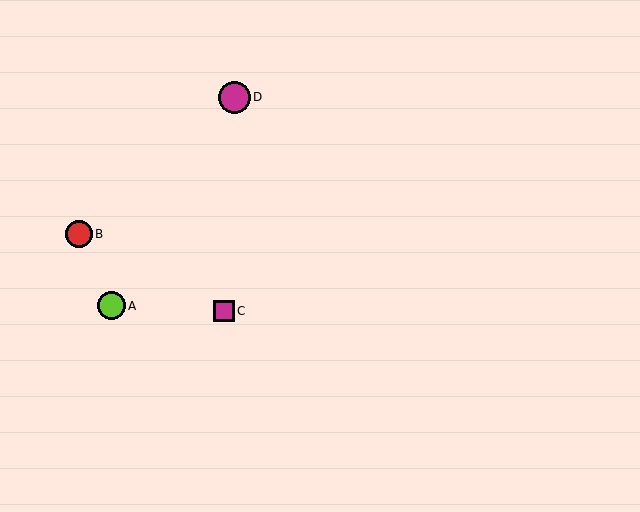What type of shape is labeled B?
Shape B is a red circle.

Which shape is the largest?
The magenta circle (labeled D) is the largest.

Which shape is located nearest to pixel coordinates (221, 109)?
The magenta circle (labeled D) at (234, 97) is nearest to that location.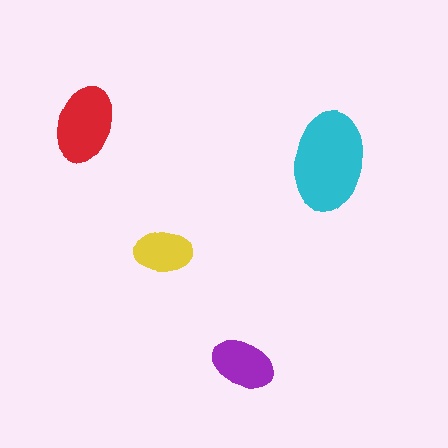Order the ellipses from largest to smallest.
the cyan one, the red one, the purple one, the yellow one.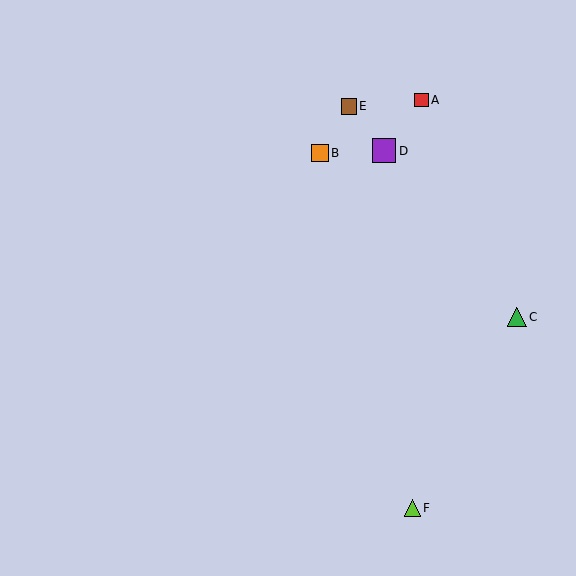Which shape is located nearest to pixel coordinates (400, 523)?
The lime triangle (labeled F) at (412, 508) is nearest to that location.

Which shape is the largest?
The purple square (labeled D) is the largest.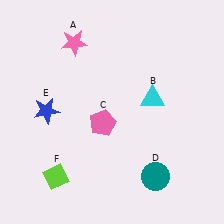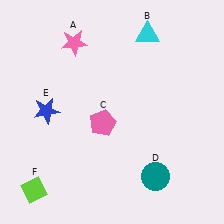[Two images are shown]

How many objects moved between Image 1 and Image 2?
2 objects moved between the two images.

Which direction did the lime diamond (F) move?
The lime diamond (F) moved left.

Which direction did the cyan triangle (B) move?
The cyan triangle (B) moved up.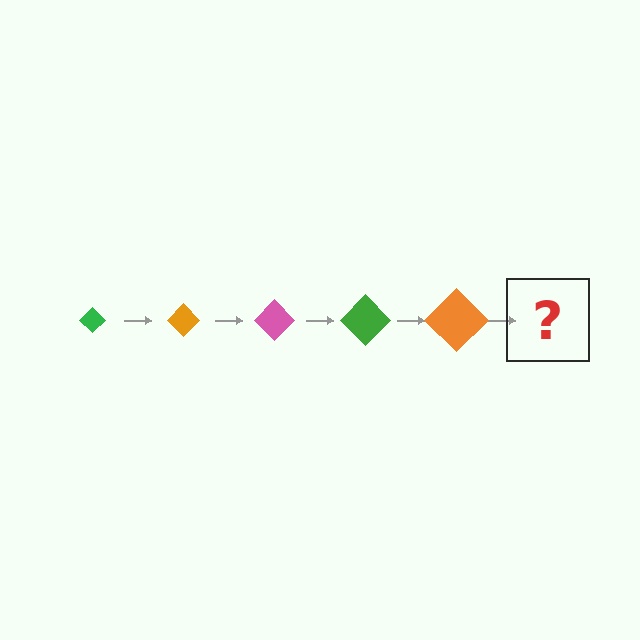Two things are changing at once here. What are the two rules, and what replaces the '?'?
The two rules are that the diamond grows larger each step and the color cycles through green, orange, and pink. The '?' should be a pink diamond, larger than the previous one.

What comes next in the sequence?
The next element should be a pink diamond, larger than the previous one.